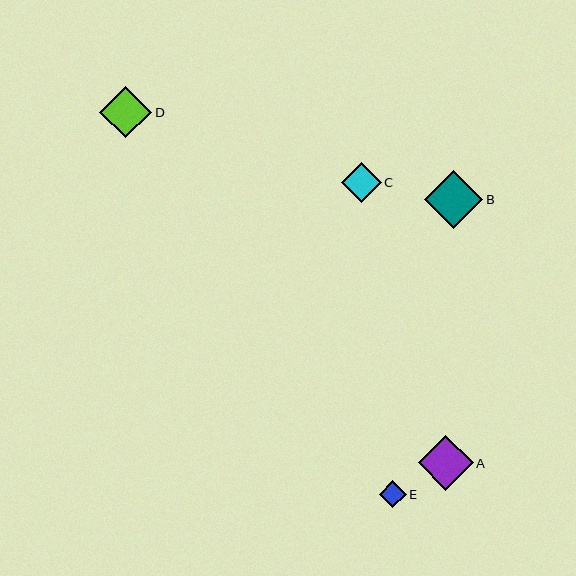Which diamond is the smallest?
Diamond E is the smallest with a size of approximately 26 pixels.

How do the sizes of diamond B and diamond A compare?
Diamond B and diamond A are approximately the same size.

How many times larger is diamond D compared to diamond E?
Diamond D is approximately 2.0 times the size of diamond E.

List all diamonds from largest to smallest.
From largest to smallest: B, A, D, C, E.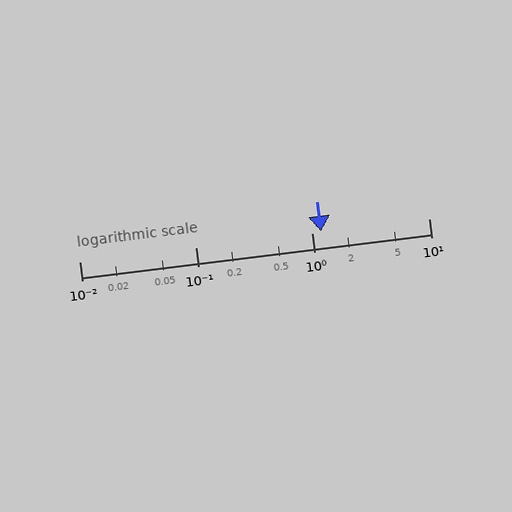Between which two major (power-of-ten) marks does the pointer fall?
The pointer is between 1 and 10.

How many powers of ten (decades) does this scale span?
The scale spans 3 decades, from 0.01 to 10.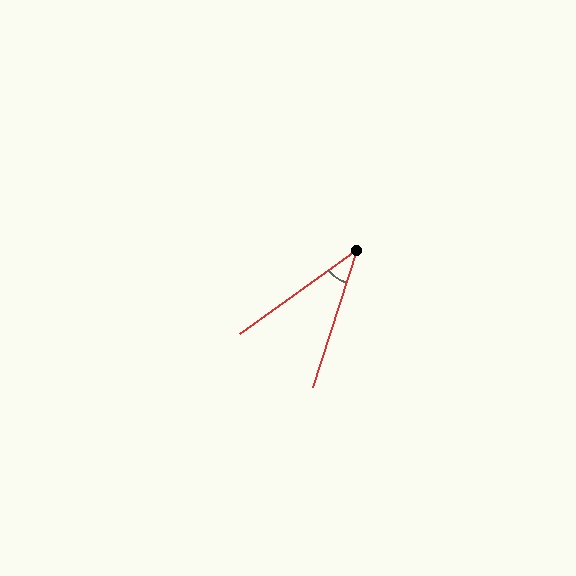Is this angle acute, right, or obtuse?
It is acute.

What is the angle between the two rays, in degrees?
Approximately 36 degrees.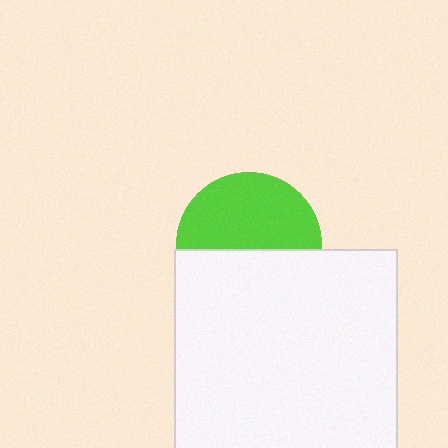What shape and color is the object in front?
The object in front is a white square.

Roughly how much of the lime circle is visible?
About half of it is visible (roughly 54%).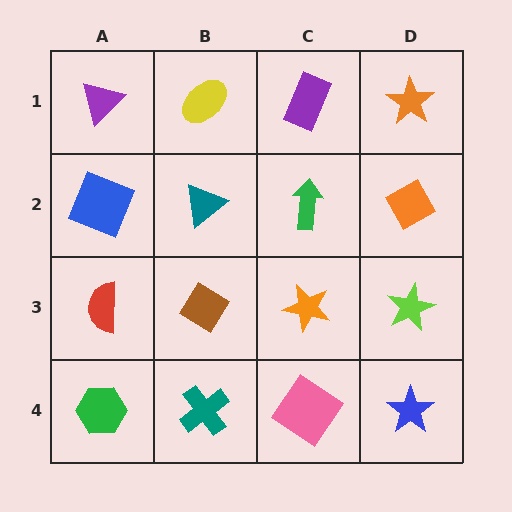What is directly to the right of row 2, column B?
A green arrow.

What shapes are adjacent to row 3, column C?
A green arrow (row 2, column C), a pink diamond (row 4, column C), a brown diamond (row 3, column B), a lime star (row 3, column D).